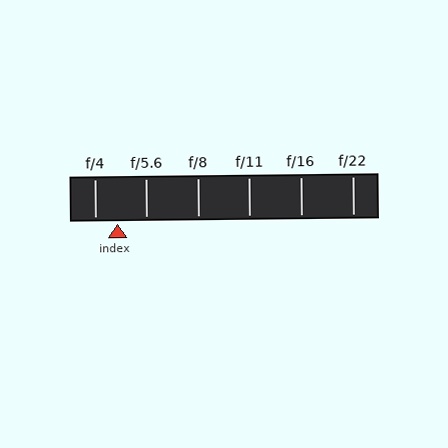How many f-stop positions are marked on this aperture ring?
There are 6 f-stop positions marked.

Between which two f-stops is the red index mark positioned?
The index mark is between f/4 and f/5.6.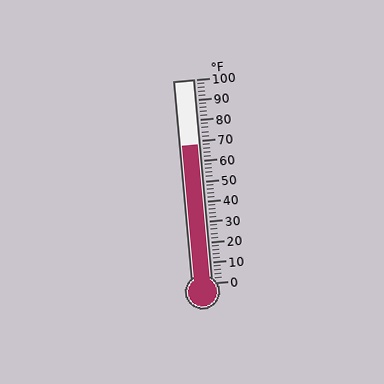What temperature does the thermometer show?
The thermometer shows approximately 68°F.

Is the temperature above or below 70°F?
The temperature is below 70°F.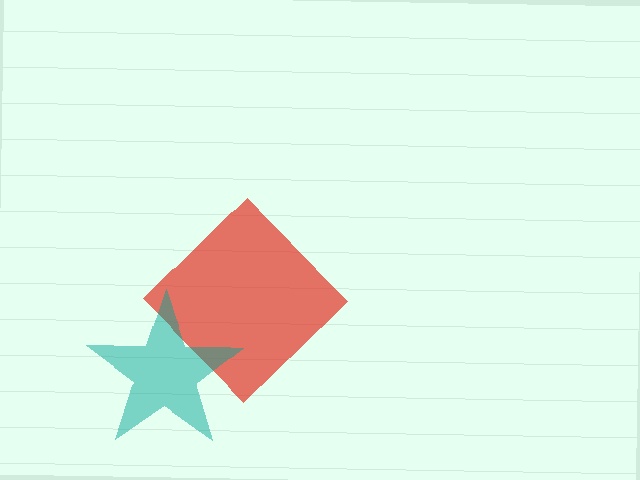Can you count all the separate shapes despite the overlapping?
Yes, there are 2 separate shapes.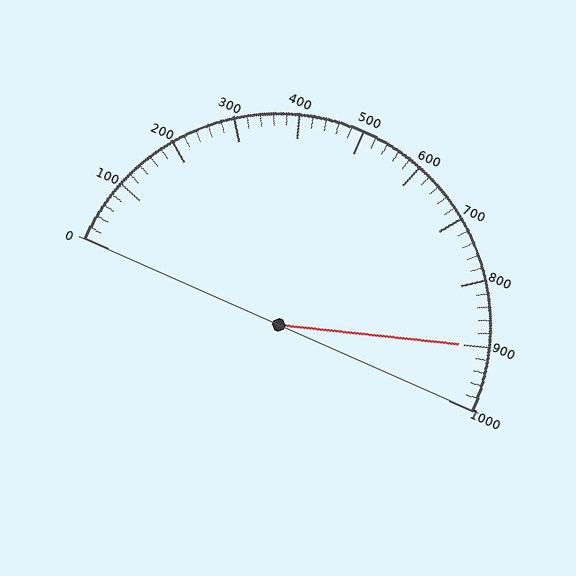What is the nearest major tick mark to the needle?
The nearest major tick mark is 900.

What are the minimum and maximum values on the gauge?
The gauge ranges from 0 to 1000.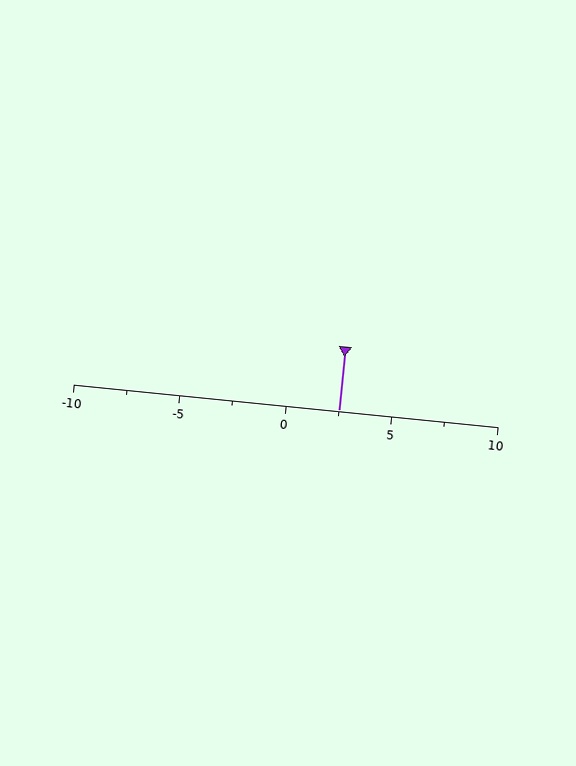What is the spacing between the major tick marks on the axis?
The major ticks are spaced 5 apart.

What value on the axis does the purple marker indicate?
The marker indicates approximately 2.5.